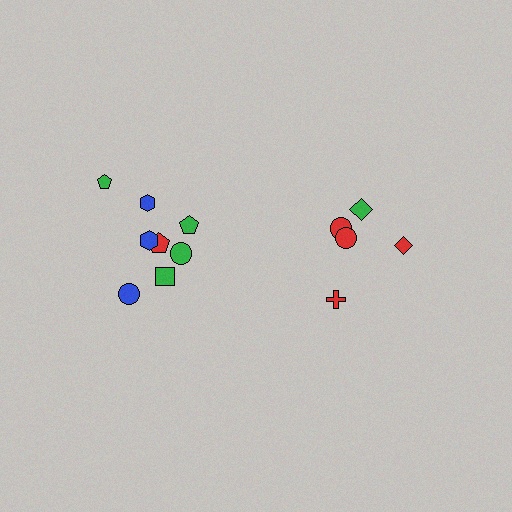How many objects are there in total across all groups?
There are 13 objects.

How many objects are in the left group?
There are 8 objects.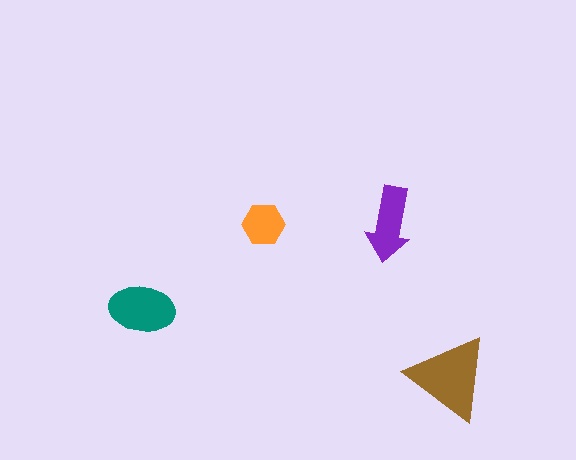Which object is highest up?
The purple arrow is topmost.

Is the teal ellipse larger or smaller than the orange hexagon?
Larger.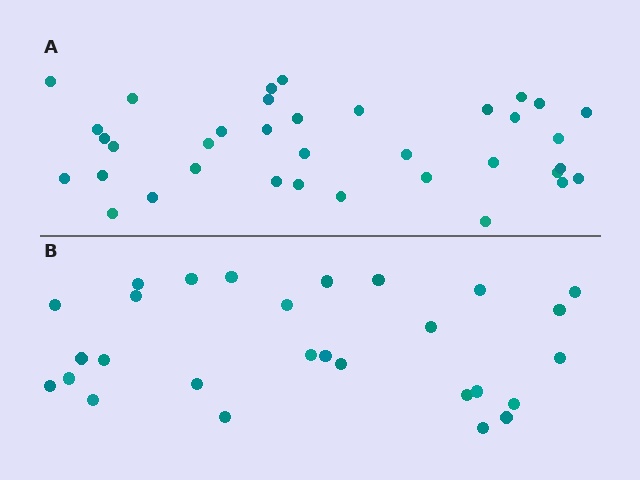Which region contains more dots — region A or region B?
Region A (the top region) has more dots.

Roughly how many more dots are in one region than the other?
Region A has roughly 8 or so more dots than region B.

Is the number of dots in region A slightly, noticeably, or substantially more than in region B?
Region A has noticeably more, but not dramatically so. The ratio is roughly 1.3 to 1.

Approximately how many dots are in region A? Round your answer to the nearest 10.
About 40 dots. (The exact count is 36, which rounds to 40.)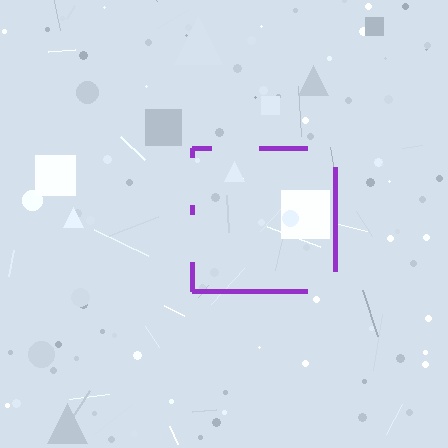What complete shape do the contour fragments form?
The contour fragments form a square.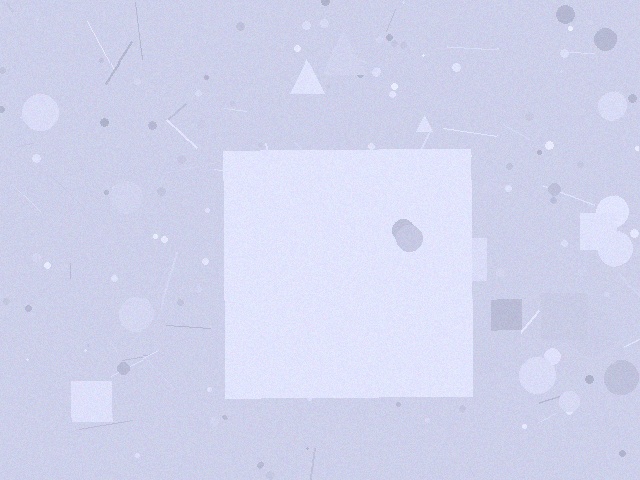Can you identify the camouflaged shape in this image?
The camouflaged shape is a square.